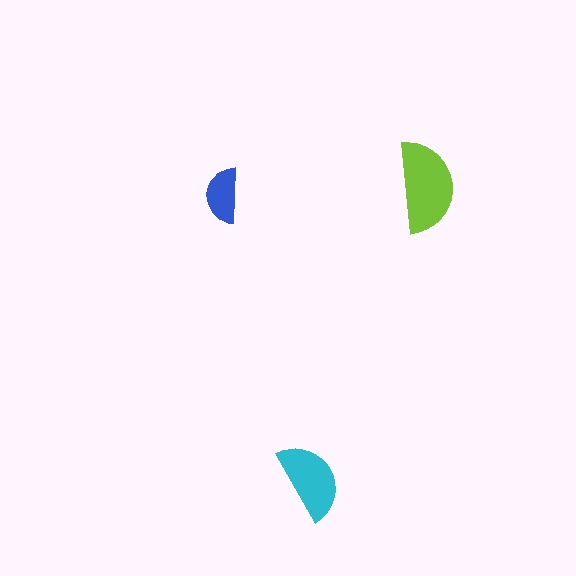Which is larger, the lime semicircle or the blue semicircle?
The lime one.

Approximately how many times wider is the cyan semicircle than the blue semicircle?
About 1.5 times wider.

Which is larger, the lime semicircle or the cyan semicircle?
The lime one.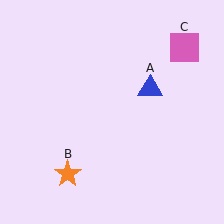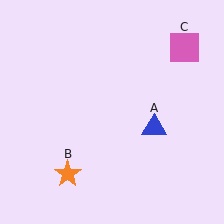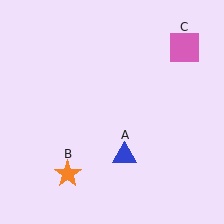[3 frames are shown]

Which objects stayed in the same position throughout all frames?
Orange star (object B) and pink square (object C) remained stationary.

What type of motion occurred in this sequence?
The blue triangle (object A) rotated clockwise around the center of the scene.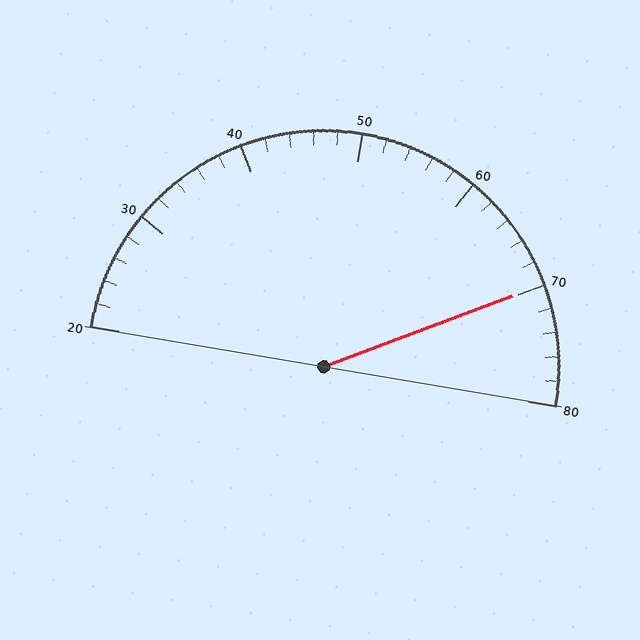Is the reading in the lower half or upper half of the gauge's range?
The reading is in the upper half of the range (20 to 80).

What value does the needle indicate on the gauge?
The needle indicates approximately 70.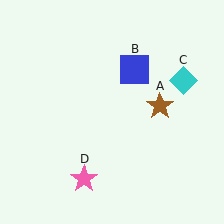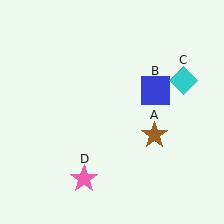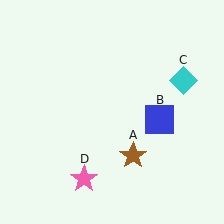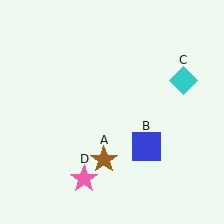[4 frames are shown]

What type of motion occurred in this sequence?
The brown star (object A), blue square (object B) rotated clockwise around the center of the scene.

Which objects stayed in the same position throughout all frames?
Cyan diamond (object C) and pink star (object D) remained stationary.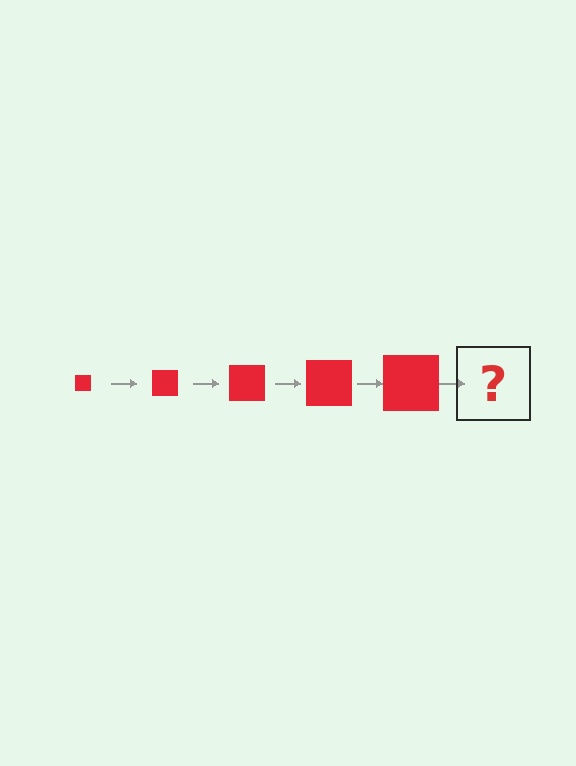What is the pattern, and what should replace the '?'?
The pattern is that the square gets progressively larger each step. The '?' should be a red square, larger than the previous one.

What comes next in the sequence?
The next element should be a red square, larger than the previous one.